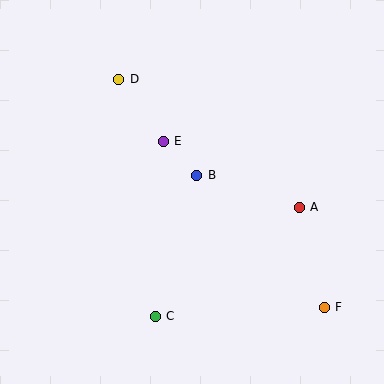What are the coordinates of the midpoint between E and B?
The midpoint between E and B is at (180, 158).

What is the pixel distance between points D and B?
The distance between D and B is 124 pixels.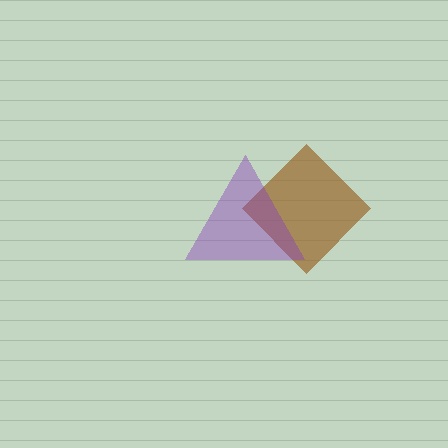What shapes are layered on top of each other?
The layered shapes are: a brown diamond, a purple triangle.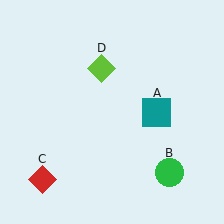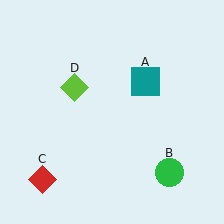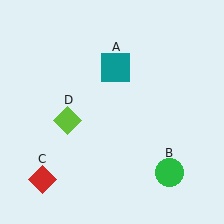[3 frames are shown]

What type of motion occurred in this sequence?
The teal square (object A), lime diamond (object D) rotated counterclockwise around the center of the scene.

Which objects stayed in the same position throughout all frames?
Green circle (object B) and red diamond (object C) remained stationary.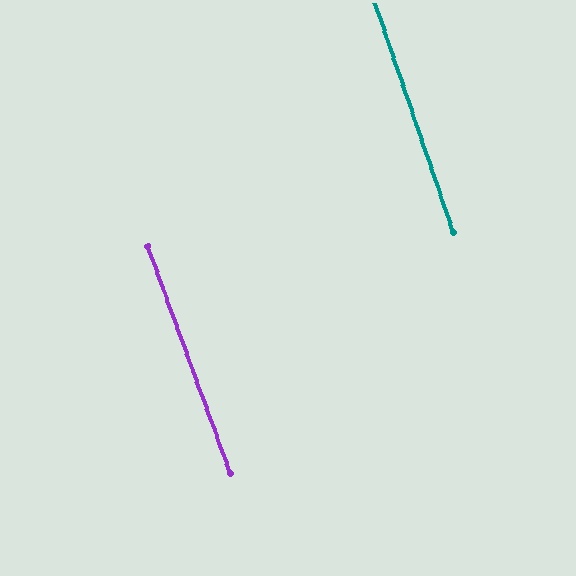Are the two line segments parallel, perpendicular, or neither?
Parallel — their directions differ by only 1.1°.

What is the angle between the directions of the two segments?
Approximately 1 degree.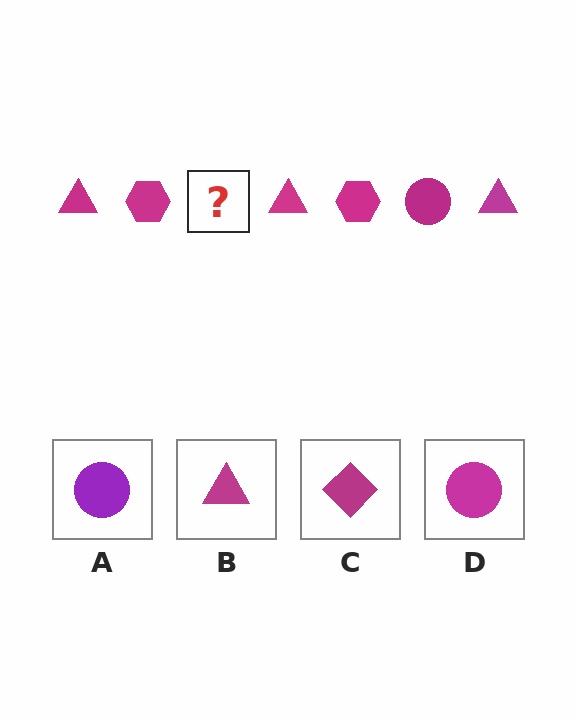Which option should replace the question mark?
Option D.